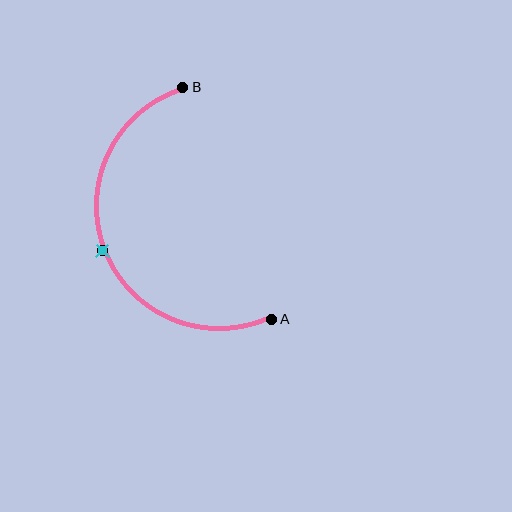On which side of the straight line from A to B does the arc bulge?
The arc bulges to the left of the straight line connecting A and B.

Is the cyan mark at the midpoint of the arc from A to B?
Yes. The cyan mark lies on the arc at equal arc-length from both A and B — it is the arc midpoint.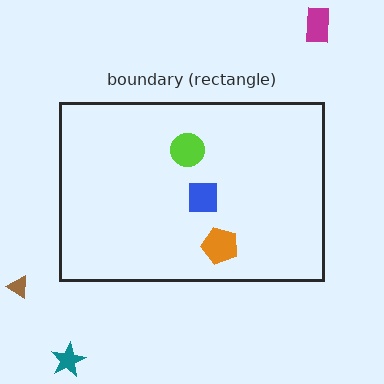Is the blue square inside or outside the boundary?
Inside.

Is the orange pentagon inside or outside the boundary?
Inside.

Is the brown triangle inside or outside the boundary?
Outside.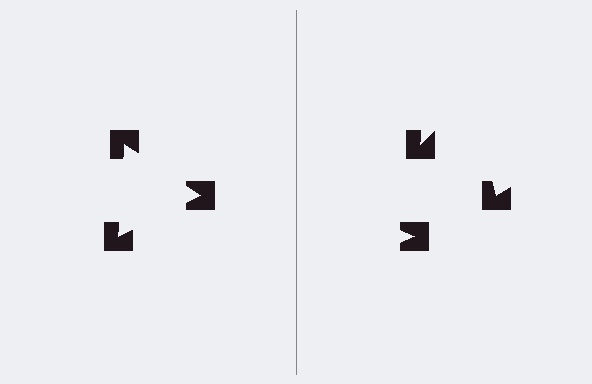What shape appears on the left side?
An illusory triangle.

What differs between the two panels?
The notched squares are positioned identically on both sides; only the wedge orientations differ. On the left they align to a triangle; on the right they are misaligned.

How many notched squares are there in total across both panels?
6 — 3 on each side.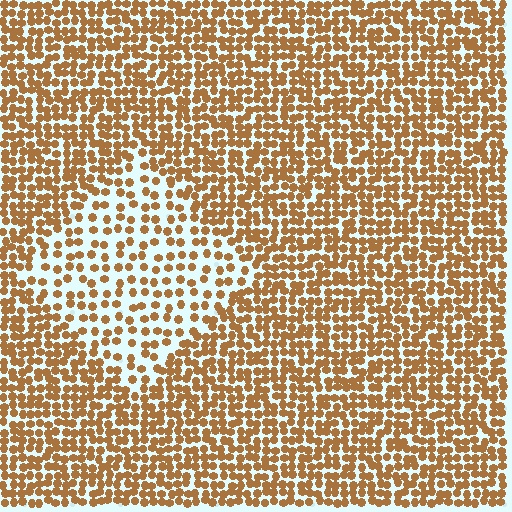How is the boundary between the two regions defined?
The boundary is defined by a change in element density (approximately 2.0x ratio). All elements are the same color, size, and shape.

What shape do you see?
I see a diamond.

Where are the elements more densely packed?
The elements are more densely packed outside the diamond boundary.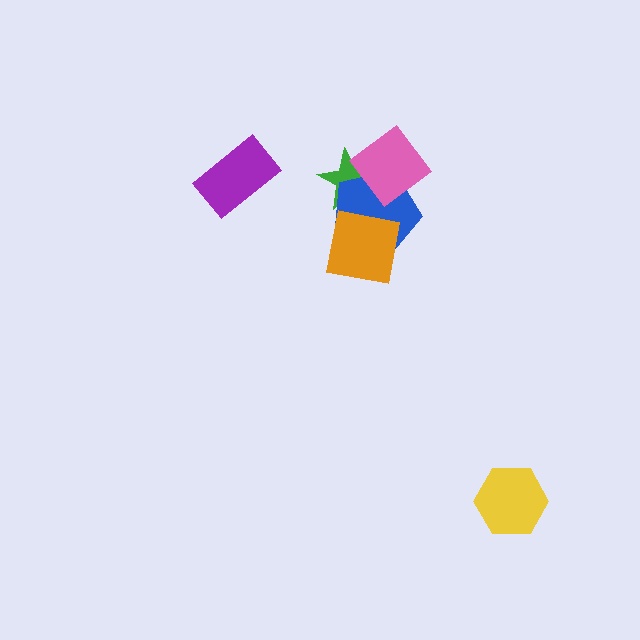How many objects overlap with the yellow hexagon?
0 objects overlap with the yellow hexagon.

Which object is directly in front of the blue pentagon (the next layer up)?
The pink diamond is directly in front of the blue pentagon.